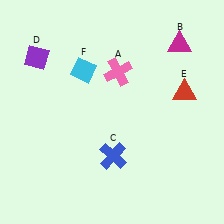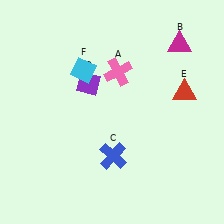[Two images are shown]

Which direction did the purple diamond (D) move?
The purple diamond (D) moved right.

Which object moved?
The purple diamond (D) moved right.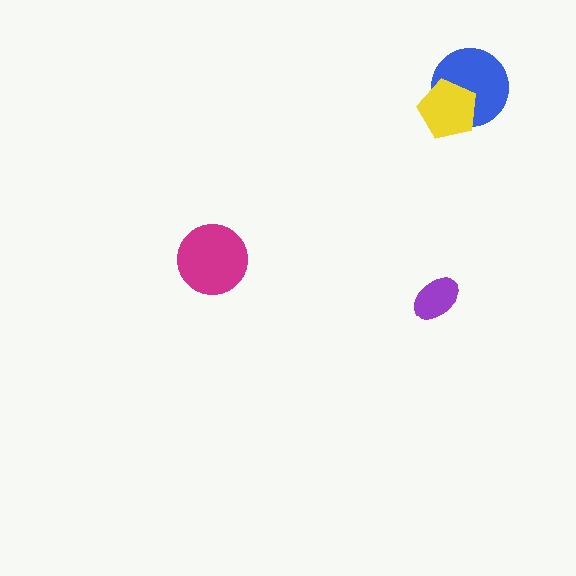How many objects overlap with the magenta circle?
0 objects overlap with the magenta circle.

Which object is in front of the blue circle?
The yellow pentagon is in front of the blue circle.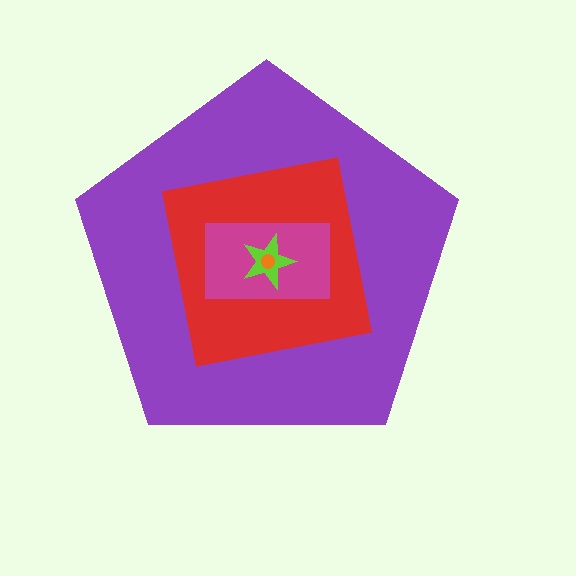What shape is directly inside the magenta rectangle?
The lime star.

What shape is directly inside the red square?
The magenta rectangle.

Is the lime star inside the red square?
Yes.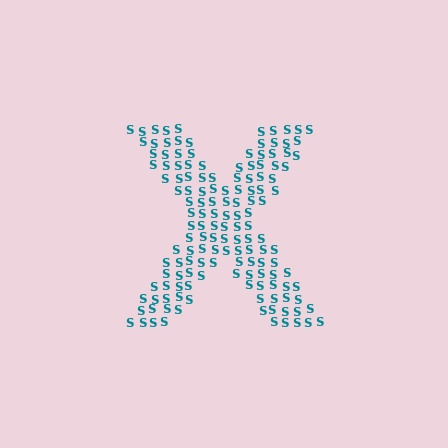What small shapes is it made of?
It is made of small letter S's.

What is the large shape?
The large shape is the letter X.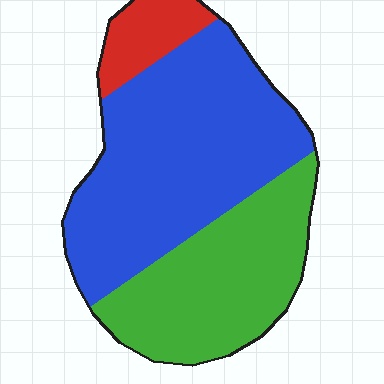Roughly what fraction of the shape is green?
Green covers around 35% of the shape.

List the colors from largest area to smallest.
From largest to smallest: blue, green, red.